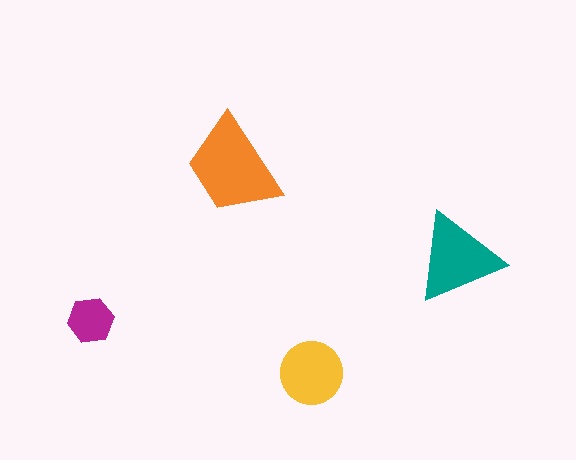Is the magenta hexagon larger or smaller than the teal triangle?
Smaller.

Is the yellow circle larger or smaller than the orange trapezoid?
Smaller.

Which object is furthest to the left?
The magenta hexagon is leftmost.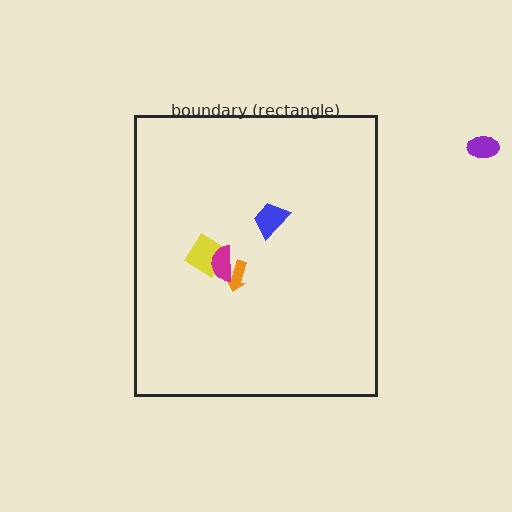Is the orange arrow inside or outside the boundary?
Inside.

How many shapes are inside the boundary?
4 inside, 1 outside.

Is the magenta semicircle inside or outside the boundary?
Inside.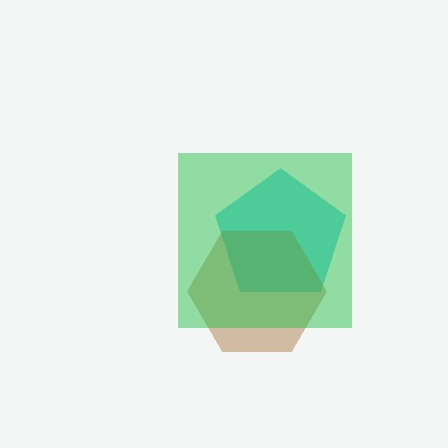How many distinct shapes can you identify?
There are 3 distinct shapes: a cyan pentagon, a brown hexagon, a green square.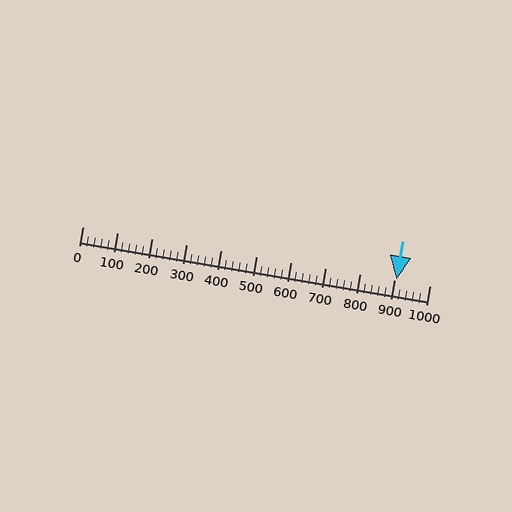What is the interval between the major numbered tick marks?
The major tick marks are spaced 100 units apart.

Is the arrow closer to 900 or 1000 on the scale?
The arrow is closer to 900.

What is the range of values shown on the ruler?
The ruler shows values from 0 to 1000.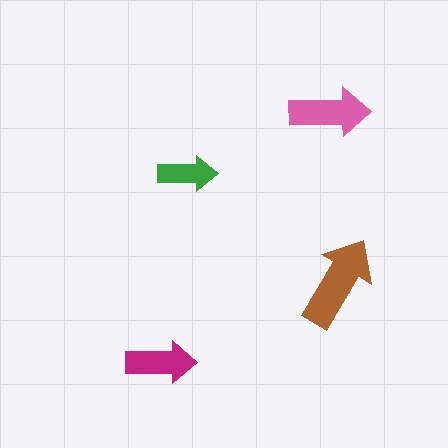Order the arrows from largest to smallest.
the brown one, the pink one, the magenta one, the green one.